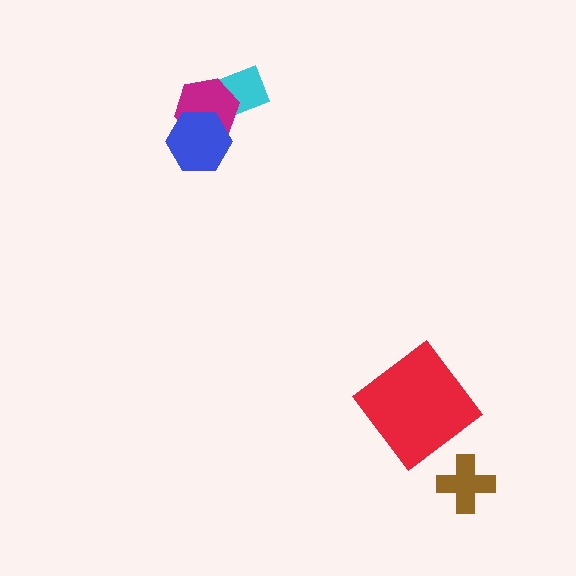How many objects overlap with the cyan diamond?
1 object overlaps with the cyan diamond.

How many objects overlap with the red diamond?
0 objects overlap with the red diamond.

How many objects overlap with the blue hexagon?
1 object overlaps with the blue hexagon.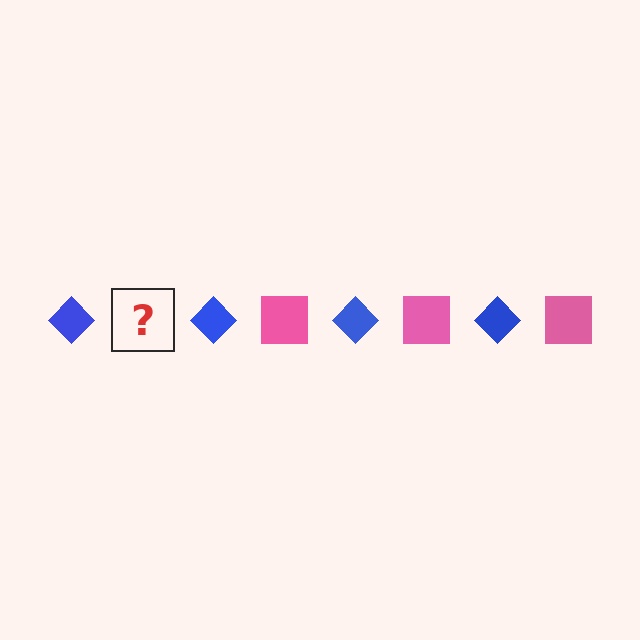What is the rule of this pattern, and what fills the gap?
The rule is that the pattern alternates between blue diamond and pink square. The gap should be filled with a pink square.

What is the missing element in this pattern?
The missing element is a pink square.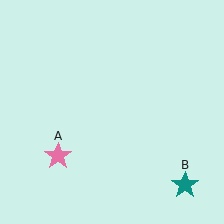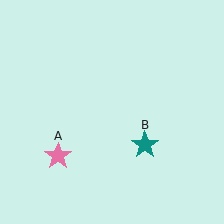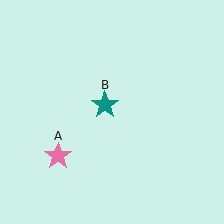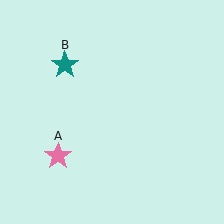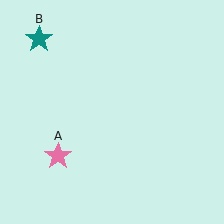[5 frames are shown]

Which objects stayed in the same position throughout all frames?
Pink star (object A) remained stationary.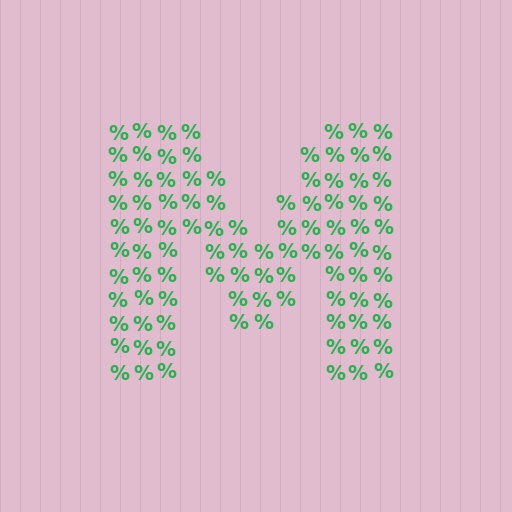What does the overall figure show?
The overall figure shows the letter M.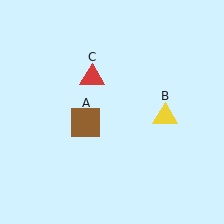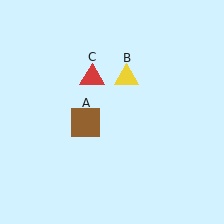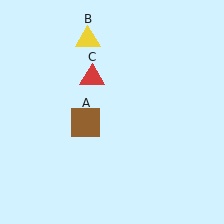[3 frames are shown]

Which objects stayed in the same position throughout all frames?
Brown square (object A) and red triangle (object C) remained stationary.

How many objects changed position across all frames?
1 object changed position: yellow triangle (object B).